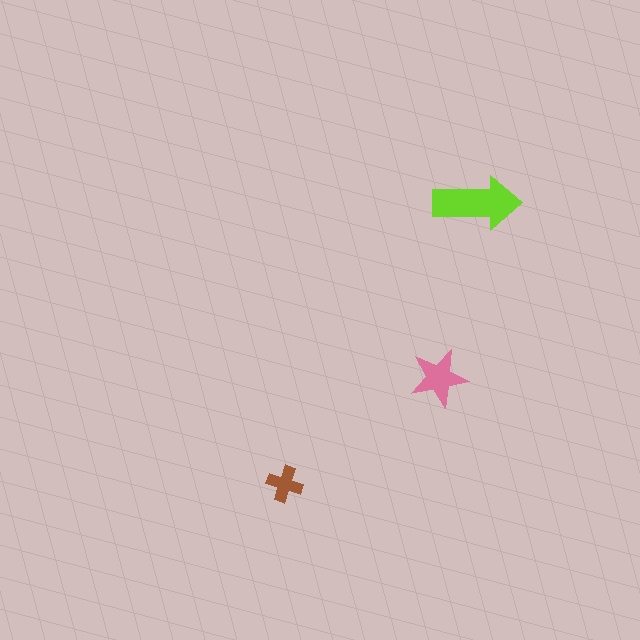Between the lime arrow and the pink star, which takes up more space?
The lime arrow.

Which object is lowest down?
The brown cross is bottommost.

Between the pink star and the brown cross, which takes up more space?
The pink star.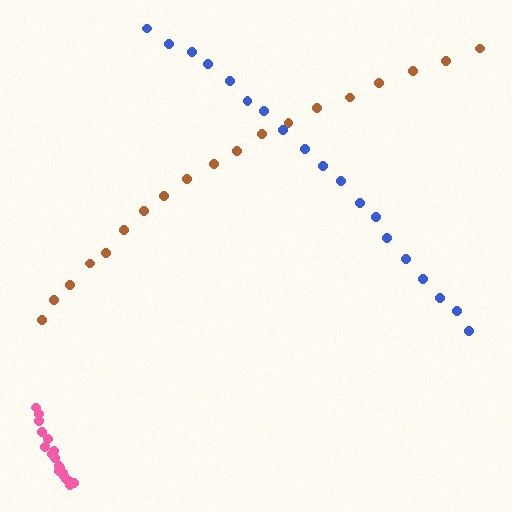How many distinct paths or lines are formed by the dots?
There are 3 distinct paths.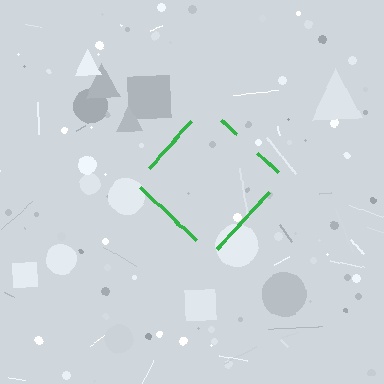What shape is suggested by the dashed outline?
The dashed outline suggests a diamond.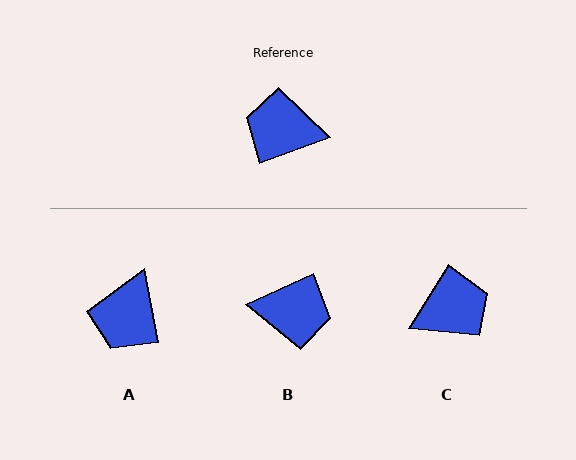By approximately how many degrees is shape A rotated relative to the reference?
Approximately 80 degrees counter-clockwise.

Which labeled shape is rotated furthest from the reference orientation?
B, about 176 degrees away.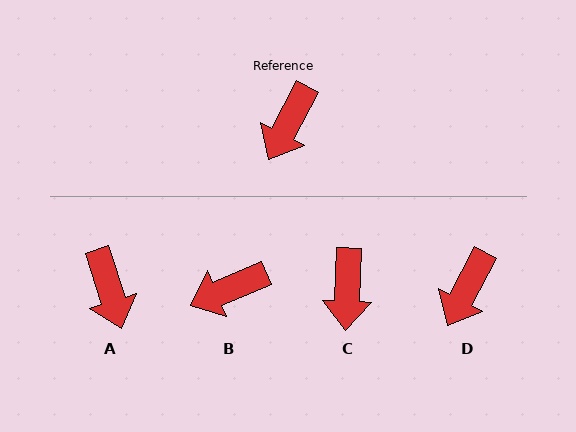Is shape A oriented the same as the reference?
No, it is off by about 45 degrees.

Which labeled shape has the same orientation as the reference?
D.